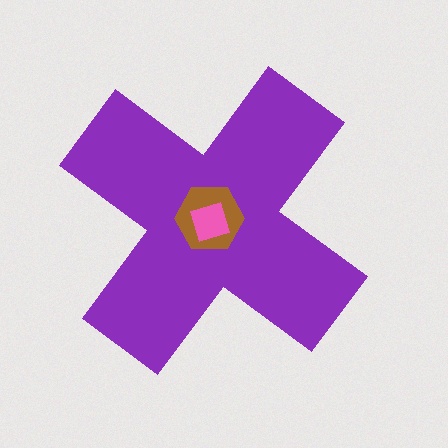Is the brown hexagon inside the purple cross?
Yes.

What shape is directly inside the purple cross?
The brown hexagon.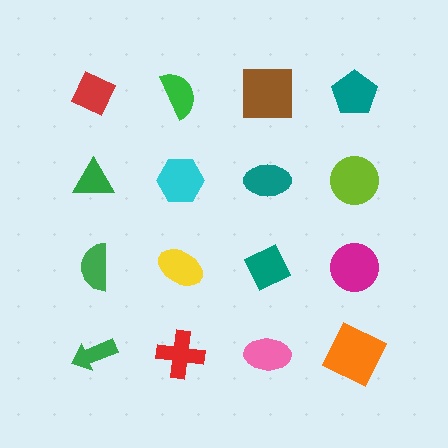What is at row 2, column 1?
A green triangle.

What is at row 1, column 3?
A brown square.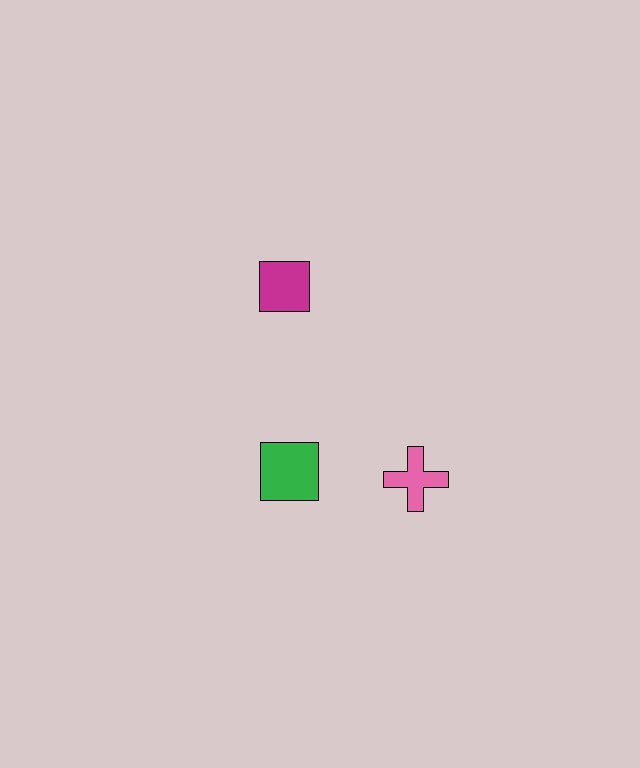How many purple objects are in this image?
There are no purple objects.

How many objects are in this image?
There are 3 objects.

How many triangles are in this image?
There are no triangles.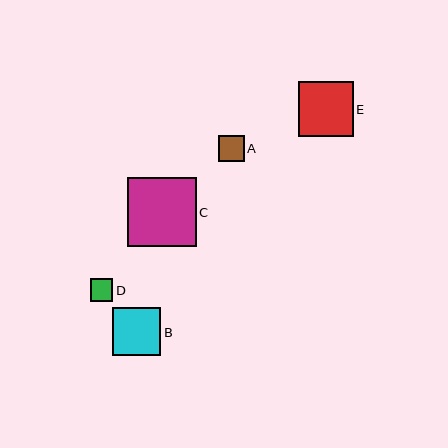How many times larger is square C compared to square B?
Square C is approximately 1.4 times the size of square B.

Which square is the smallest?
Square D is the smallest with a size of approximately 23 pixels.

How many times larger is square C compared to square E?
Square C is approximately 1.2 times the size of square E.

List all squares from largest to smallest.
From largest to smallest: C, E, B, A, D.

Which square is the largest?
Square C is the largest with a size of approximately 69 pixels.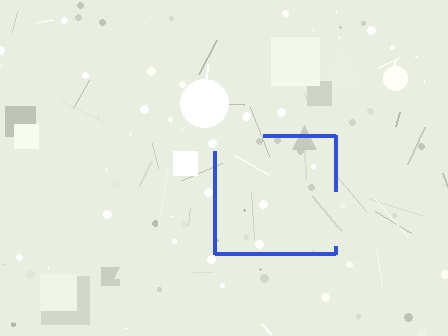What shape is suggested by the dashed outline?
The dashed outline suggests a square.